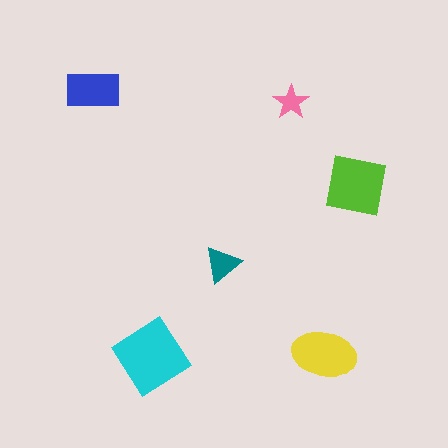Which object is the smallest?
The pink star.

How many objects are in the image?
There are 6 objects in the image.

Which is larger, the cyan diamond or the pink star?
The cyan diamond.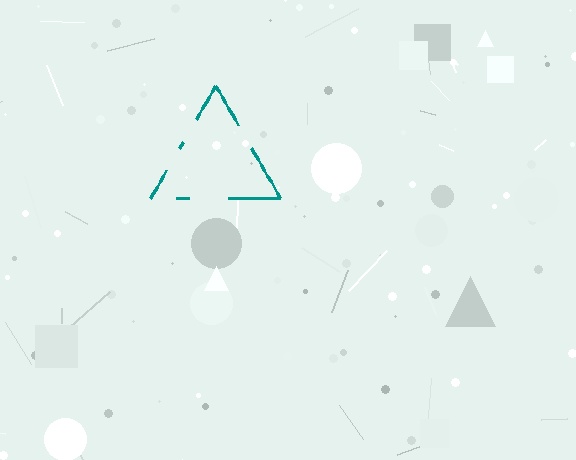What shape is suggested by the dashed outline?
The dashed outline suggests a triangle.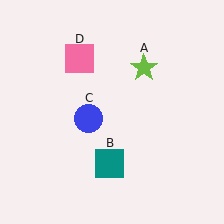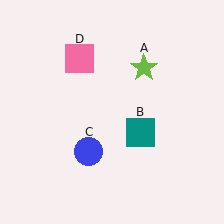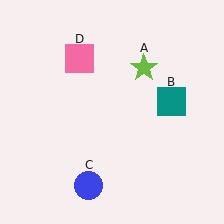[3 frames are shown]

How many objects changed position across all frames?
2 objects changed position: teal square (object B), blue circle (object C).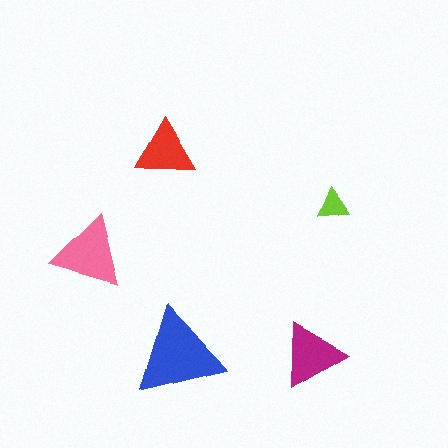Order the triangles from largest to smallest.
the blue one, the pink one, the magenta one, the red one, the lime one.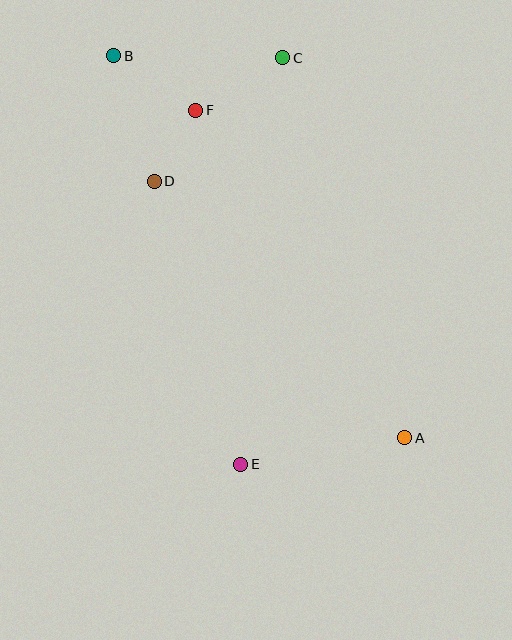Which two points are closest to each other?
Points D and F are closest to each other.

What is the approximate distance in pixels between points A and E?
The distance between A and E is approximately 166 pixels.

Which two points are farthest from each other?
Points A and B are farthest from each other.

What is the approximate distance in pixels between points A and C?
The distance between A and C is approximately 399 pixels.